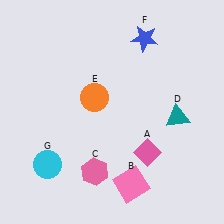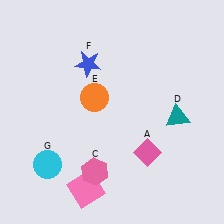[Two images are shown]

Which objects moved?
The objects that moved are: the pink square (B), the blue star (F).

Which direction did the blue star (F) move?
The blue star (F) moved left.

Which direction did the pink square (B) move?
The pink square (B) moved left.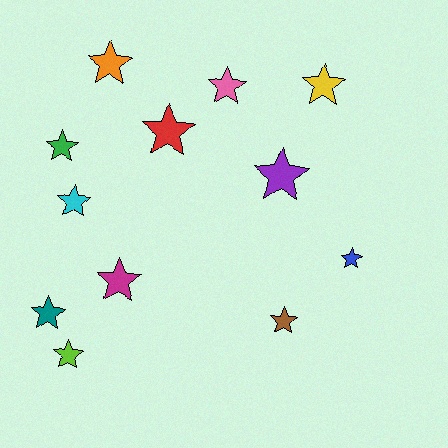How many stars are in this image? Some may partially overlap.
There are 12 stars.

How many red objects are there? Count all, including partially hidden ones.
There is 1 red object.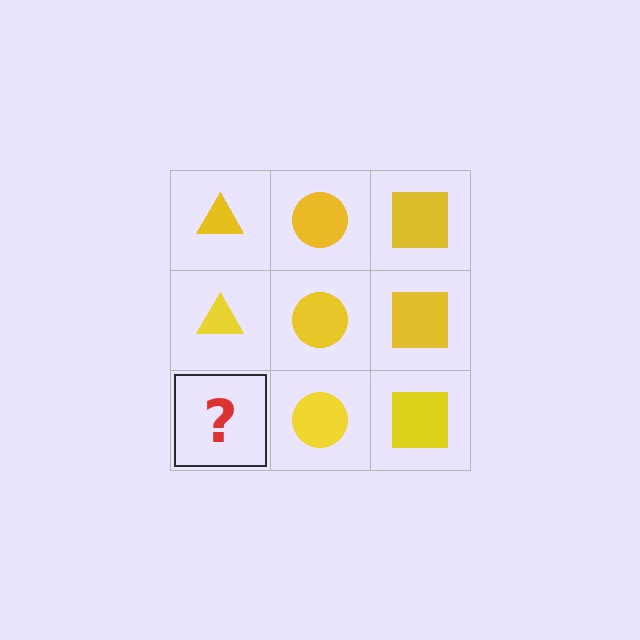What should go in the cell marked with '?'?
The missing cell should contain a yellow triangle.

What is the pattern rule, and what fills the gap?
The rule is that each column has a consistent shape. The gap should be filled with a yellow triangle.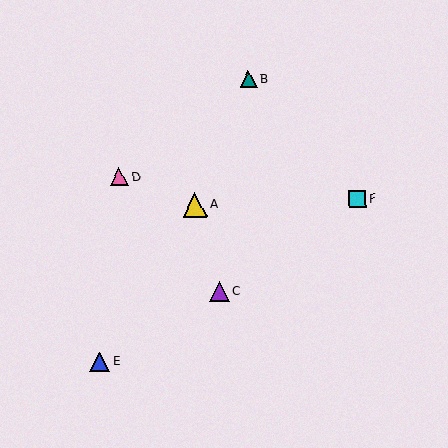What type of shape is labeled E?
Shape E is a blue triangle.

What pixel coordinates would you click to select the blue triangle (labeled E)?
Click at (100, 362) to select the blue triangle E.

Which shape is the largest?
The yellow triangle (labeled A) is the largest.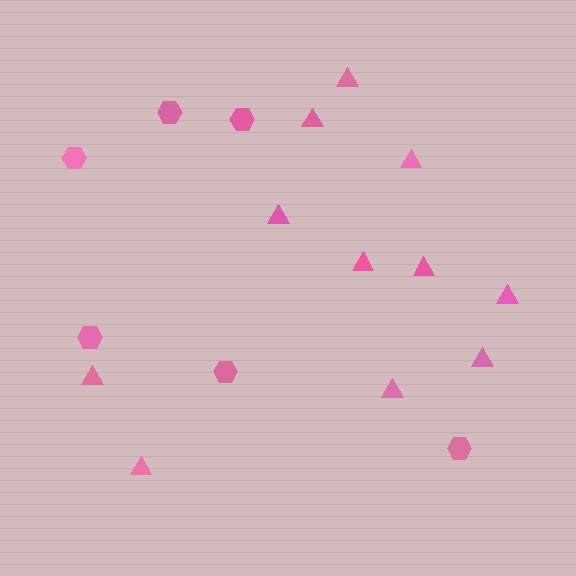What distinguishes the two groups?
There are 2 groups: one group of triangles (11) and one group of hexagons (6).